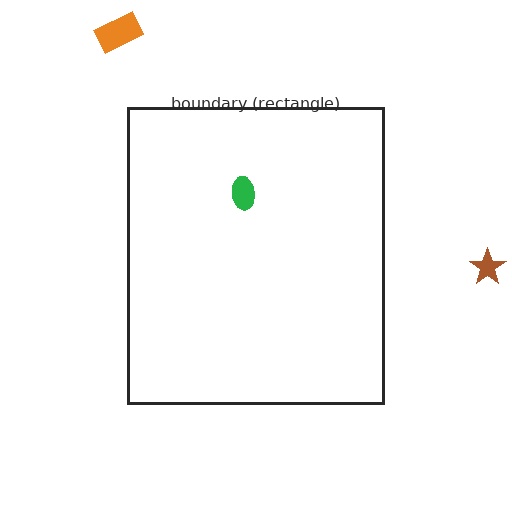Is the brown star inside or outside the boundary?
Outside.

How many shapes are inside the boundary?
1 inside, 2 outside.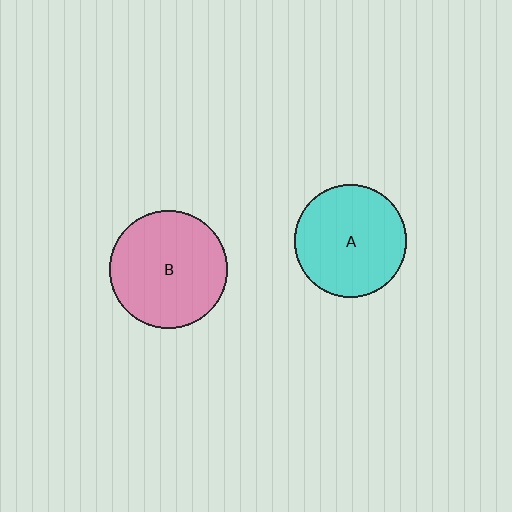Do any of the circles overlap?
No, none of the circles overlap.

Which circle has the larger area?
Circle B (pink).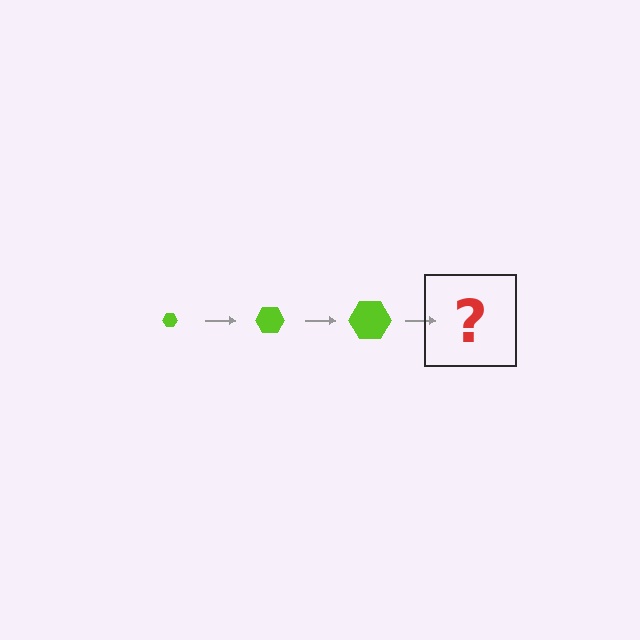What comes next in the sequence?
The next element should be a lime hexagon, larger than the previous one.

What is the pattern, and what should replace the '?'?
The pattern is that the hexagon gets progressively larger each step. The '?' should be a lime hexagon, larger than the previous one.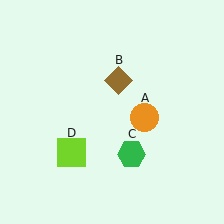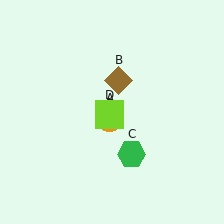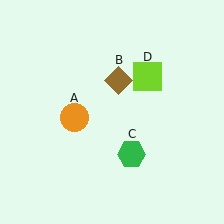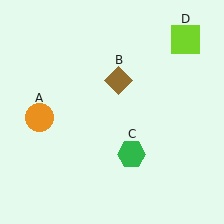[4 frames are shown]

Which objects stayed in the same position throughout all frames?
Brown diamond (object B) and green hexagon (object C) remained stationary.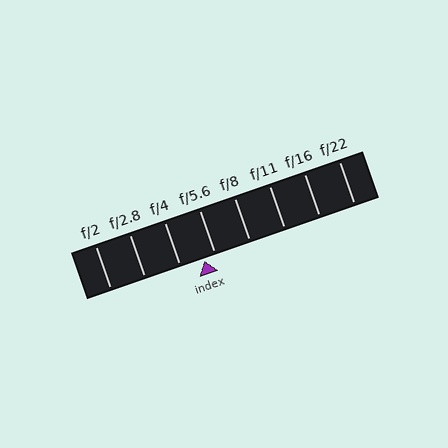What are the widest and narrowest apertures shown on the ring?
The widest aperture shown is f/2 and the narrowest is f/22.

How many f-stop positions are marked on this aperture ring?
There are 8 f-stop positions marked.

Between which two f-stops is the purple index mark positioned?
The index mark is between f/4 and f/5.6.